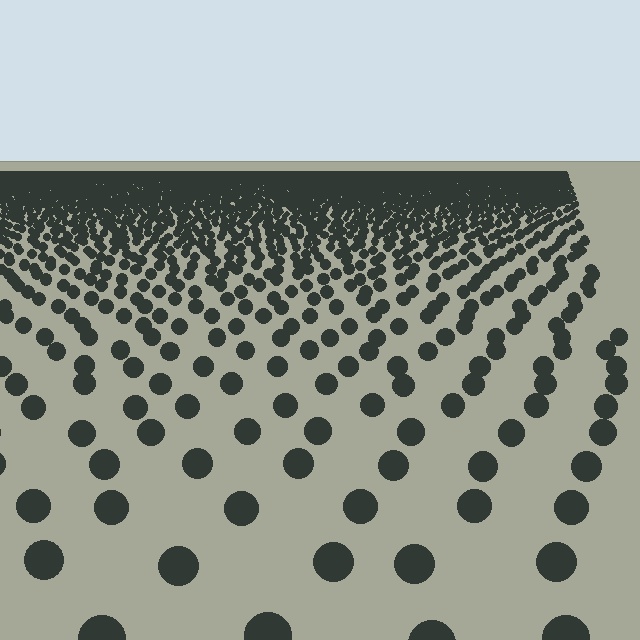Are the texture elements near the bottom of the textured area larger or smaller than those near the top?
Larger. Near the bottom, elements are closer to the viewer and appear at a bigger on-screen size.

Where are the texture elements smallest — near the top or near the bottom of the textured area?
Near the top.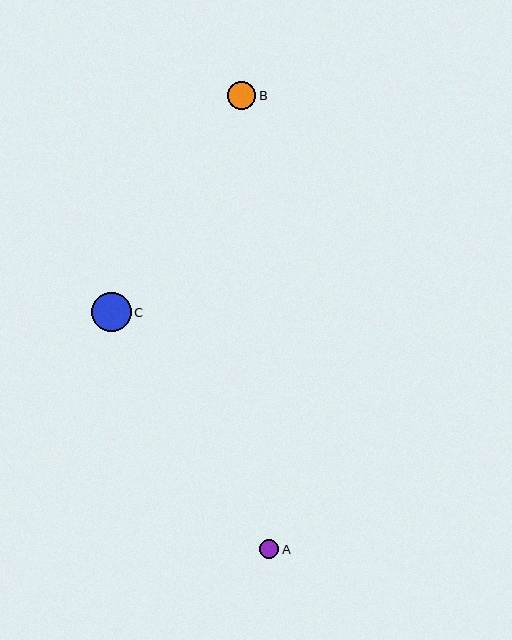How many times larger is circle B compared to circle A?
Circle B is approximately 1.5 times the size of circle A.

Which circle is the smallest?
Circle A is the smallest with a size of approximately 19 pixels.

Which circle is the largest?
Circle C is the largest with a size of approximately 39 pixels.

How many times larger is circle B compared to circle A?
Circle B is approximately 1.5 times the size of circle A.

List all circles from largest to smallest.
From largest to smallest: C, B, A.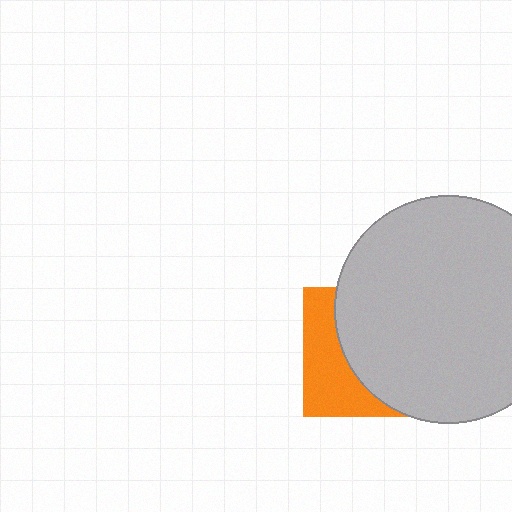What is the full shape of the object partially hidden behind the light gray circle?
The partially hidden object is an orange square.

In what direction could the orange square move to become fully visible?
The orange square could move left. That would shift it out from behind the light gray circle entirely.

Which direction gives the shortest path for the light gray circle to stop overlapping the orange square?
Moving right gives the shortest separation.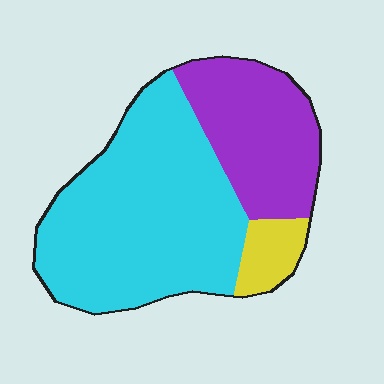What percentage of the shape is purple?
Purple takes up between a sixth and a third of the shape.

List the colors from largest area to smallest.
From largest to smallest: cyan, purple, yellow.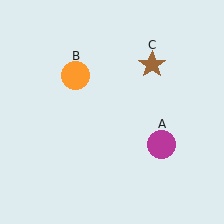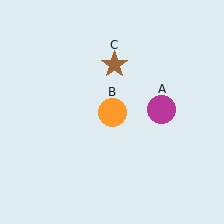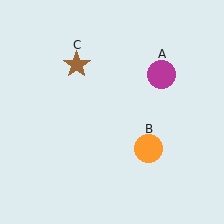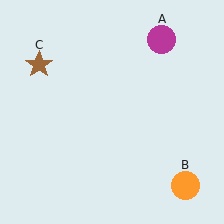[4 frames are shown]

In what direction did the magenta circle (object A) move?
The magenta circle (object A) moved up.